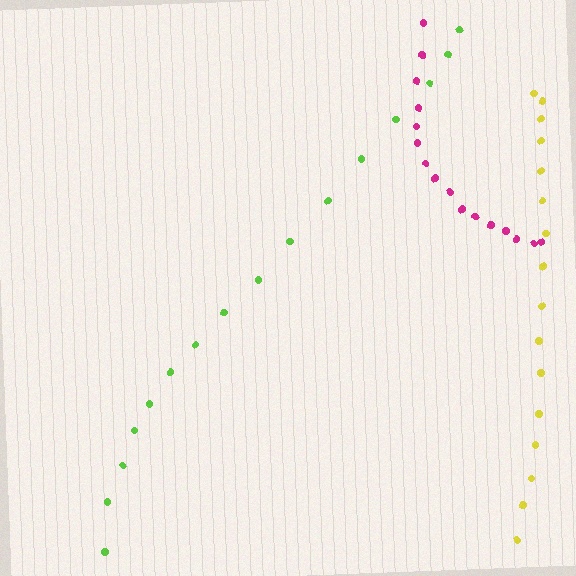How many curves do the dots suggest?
There are 3 distinct paths.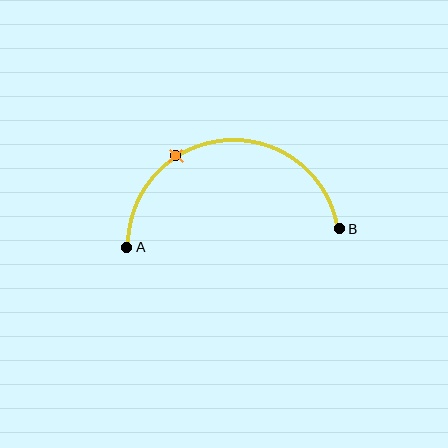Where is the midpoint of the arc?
The arc midpoint is the point on the curve farthest from the straight line joining A and B. It sits above that line.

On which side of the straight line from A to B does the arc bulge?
The arc bulges above the straight line connecting A and B.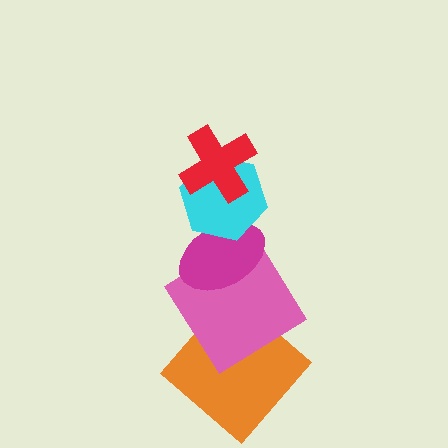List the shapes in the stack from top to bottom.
From top to bottom: the red cross, the cyan hexagon, the magenta ellipse, the pink diamond, the orange diamond.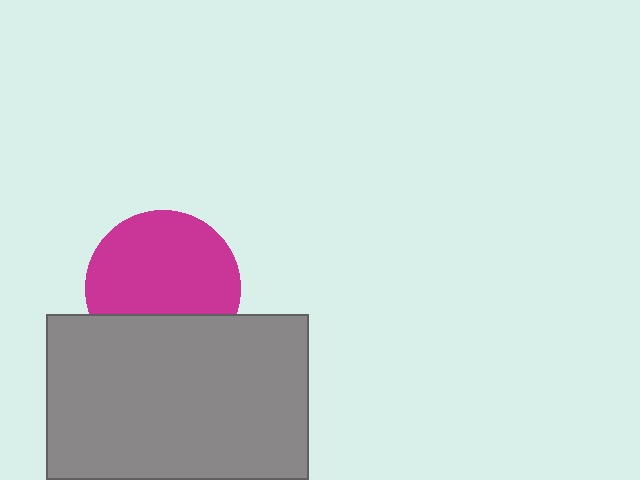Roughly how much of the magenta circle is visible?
Most of it is visible (roughly 70%).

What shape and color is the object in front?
The object in front is a gray rectangle.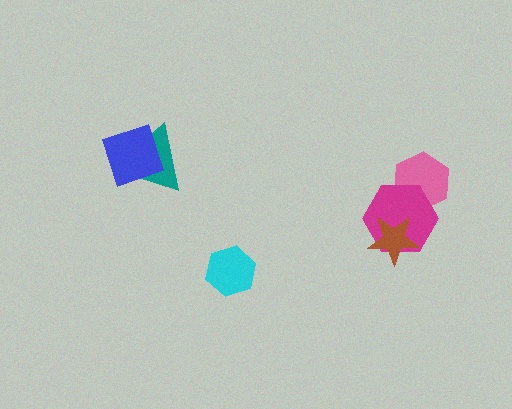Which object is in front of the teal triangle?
The blue diamond is in front of the teal triangle.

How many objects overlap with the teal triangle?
1 object overlaps with the teal triangle.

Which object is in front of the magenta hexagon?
The brown star is in front of the magenta hexagon.